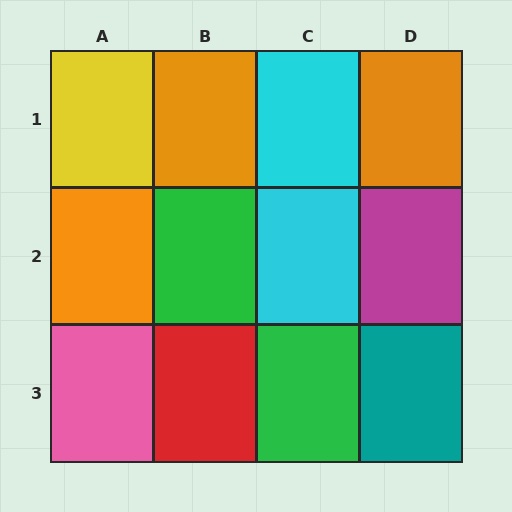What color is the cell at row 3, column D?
Teal.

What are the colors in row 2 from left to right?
Orange, green, cyan, magenta.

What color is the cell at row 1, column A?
Yellow.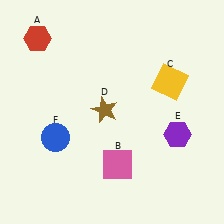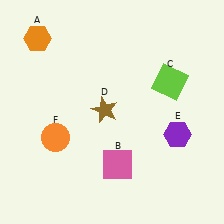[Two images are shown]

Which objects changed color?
A changed from red to orange. C changed from yellow to lime. F changed from blue to orange.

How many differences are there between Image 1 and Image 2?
There are 3 differences between the two images.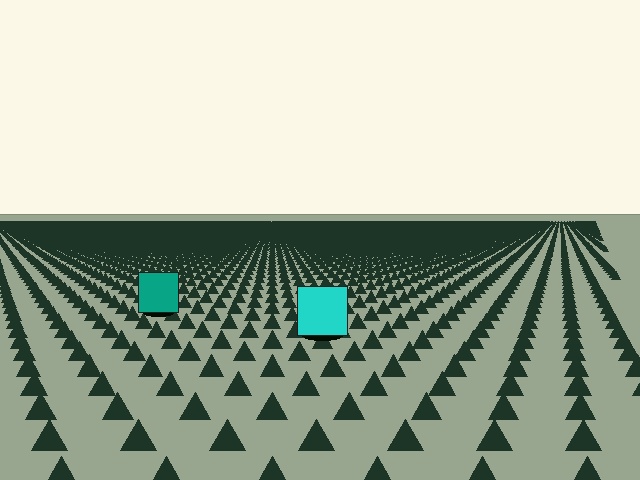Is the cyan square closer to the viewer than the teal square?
Yes. The cyan square is closer — you can tell from the texture gradient: the ground texture is coarser near it.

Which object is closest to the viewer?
The cyan square is closest. The texture marks near it are larger and more spread out.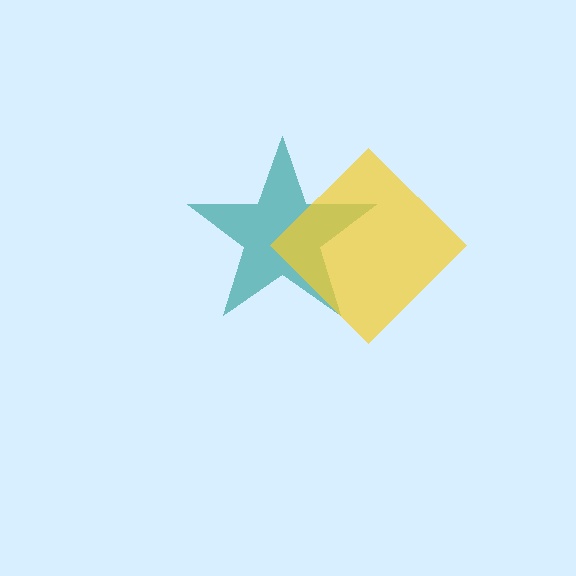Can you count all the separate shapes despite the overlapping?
Yes, there are 2 separate shapes.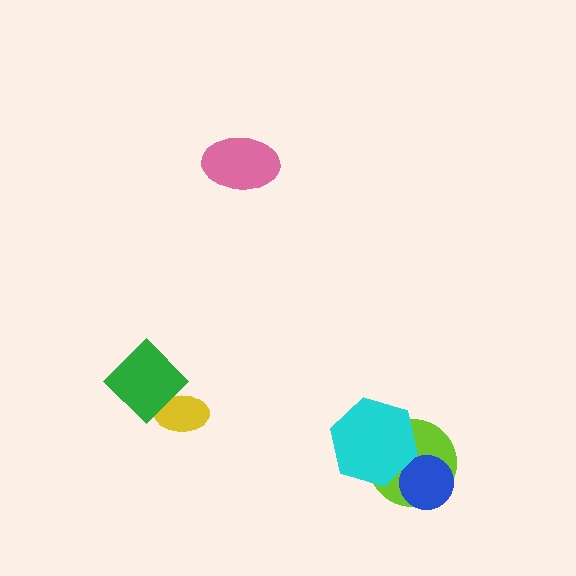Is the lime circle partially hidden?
Yes, it is partially covered by another shape.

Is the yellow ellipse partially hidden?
Yes, it is partially covered by another shape.